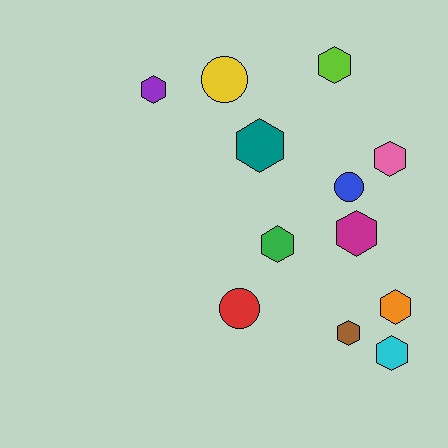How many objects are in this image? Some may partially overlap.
There are 12 objects.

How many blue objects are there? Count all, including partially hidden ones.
There is 1 blue object.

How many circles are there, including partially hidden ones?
There are 3 circles.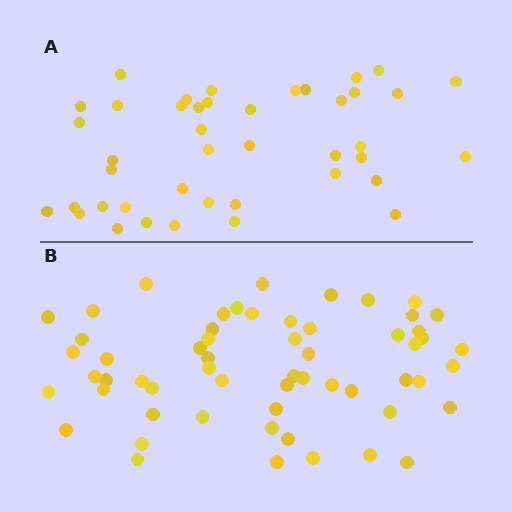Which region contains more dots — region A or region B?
Region B (the bottom region) has more dots.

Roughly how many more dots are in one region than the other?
Region B has approximately 15 more dots than region A.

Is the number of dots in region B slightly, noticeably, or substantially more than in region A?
Region B has noticeably more, but not dramatically so. The ratio is roughly 1.4 to 1.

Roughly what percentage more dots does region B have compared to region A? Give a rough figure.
About 40% more.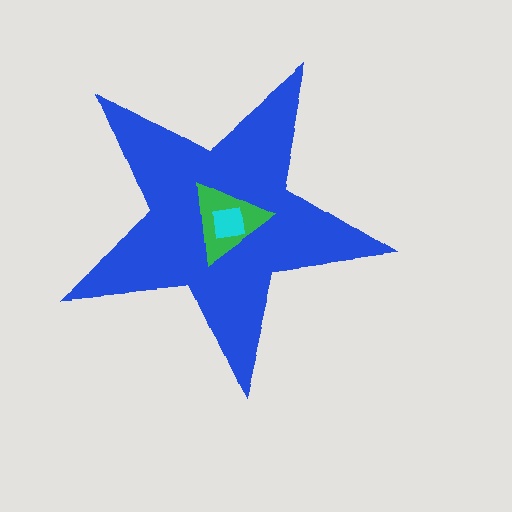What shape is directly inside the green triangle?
The cyan square.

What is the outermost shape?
The blue star.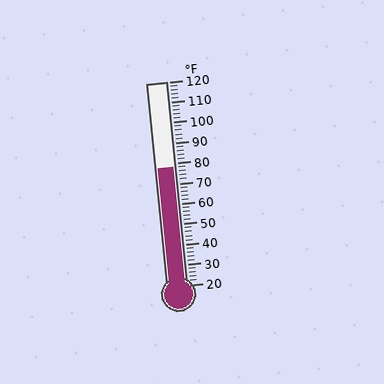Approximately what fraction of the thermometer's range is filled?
The thermometer is filled to approximately 60% of its range.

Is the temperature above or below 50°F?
The temperature is above 50°F.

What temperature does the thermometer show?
The thermometer shows approximately 78°F.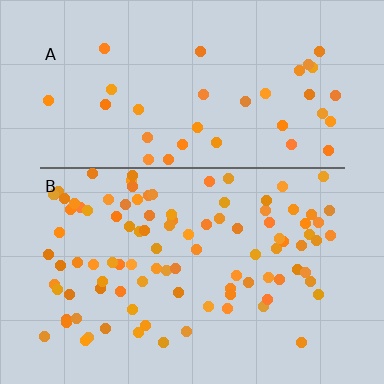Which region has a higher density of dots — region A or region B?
B (the bottom).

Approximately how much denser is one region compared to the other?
Approximately 2.7× — region B over region A.